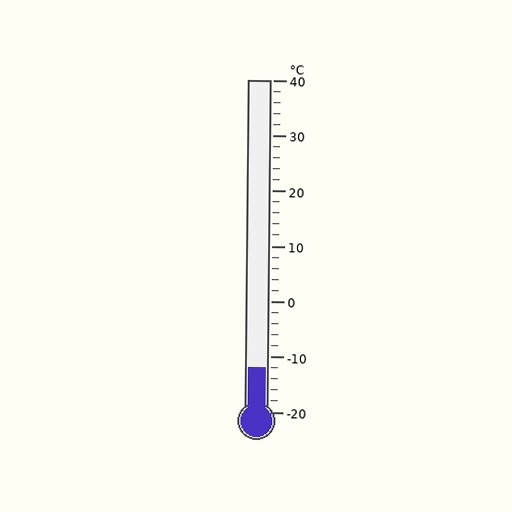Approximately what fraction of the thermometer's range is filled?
The thermometer is filled to approximately 15% of its range.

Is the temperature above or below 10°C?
The temperature is below 10°C.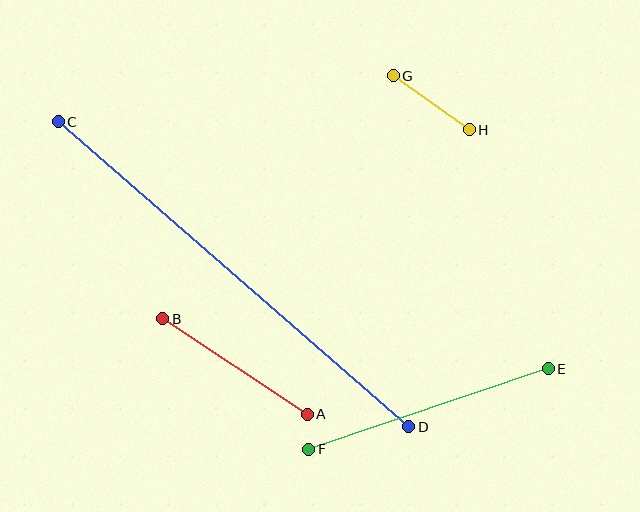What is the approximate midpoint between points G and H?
The midpoint is at approximately (431, 103) pixels.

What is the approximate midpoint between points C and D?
The midpoint is at approximately (233, 274) pixels.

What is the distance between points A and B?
The distance is approximately 173 pixels.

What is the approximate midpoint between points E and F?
The midpoint is at approximately (429, 409) pixels.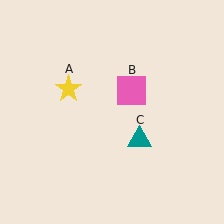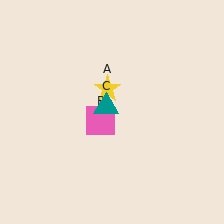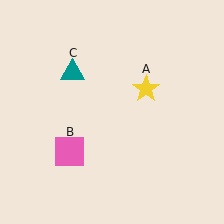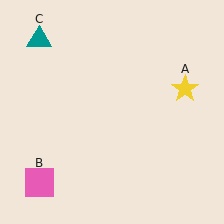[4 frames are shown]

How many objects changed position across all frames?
3 objects changed position: yellow star (object A), pink square (object B), teal triangle (object C).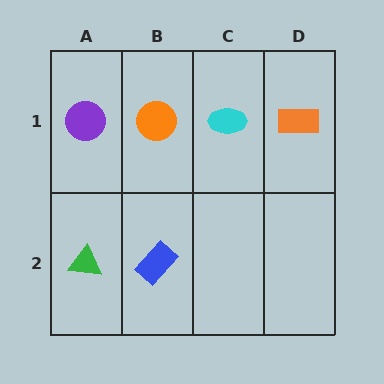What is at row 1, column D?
An orange rectangle.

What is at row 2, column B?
A blue rectangle.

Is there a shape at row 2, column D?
No, that cell is empty.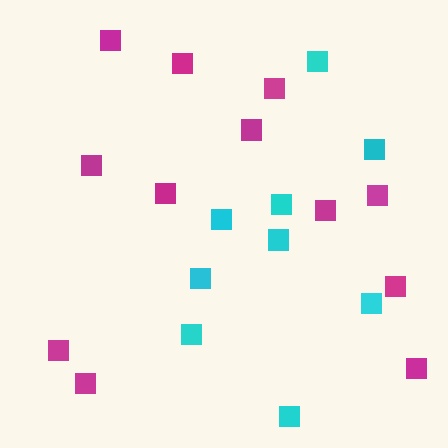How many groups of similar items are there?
There are 2 groups: one group of cyan squares (9) and one group of magenta squares (12).